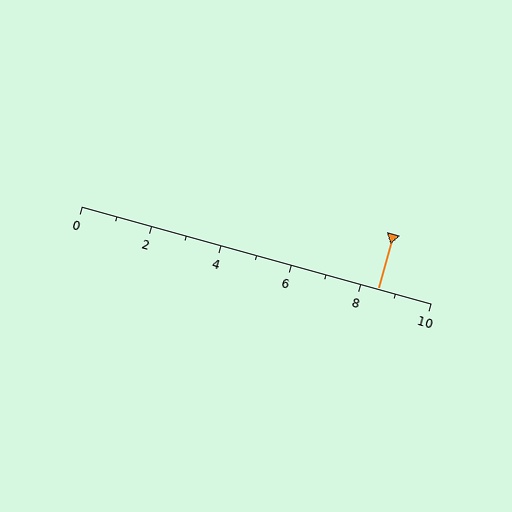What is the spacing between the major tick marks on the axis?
The major ticks are spaced 2 apart.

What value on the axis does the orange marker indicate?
The marker indicates approximately 8.5.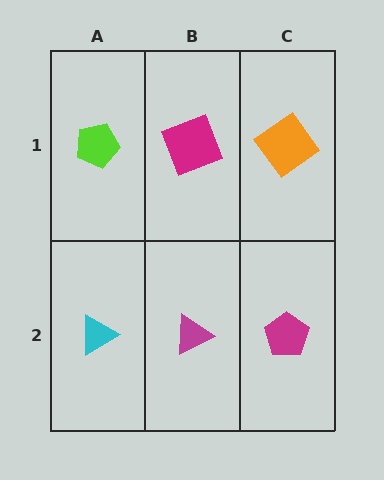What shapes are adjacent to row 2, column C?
An orange diamond (row 1, column C), a magenta triangle (row 2, column B).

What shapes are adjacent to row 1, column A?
A cyan triangle (row 2, column A), a magenta square (row 1, column B).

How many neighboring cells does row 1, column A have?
2.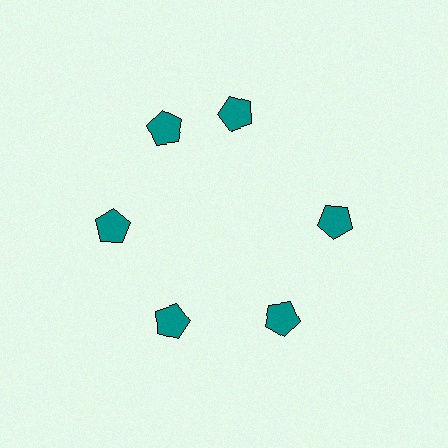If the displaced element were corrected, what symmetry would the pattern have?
It would have 6-fold rotational symmetry — the pattern would map onto itself every 60 degrees.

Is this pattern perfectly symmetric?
No. The 6 teal pentagons are arranged in a ring, but one element near the 1 o'clock position is rotated out of alignment along the ring, breaking the 6-fold rotational symmetry.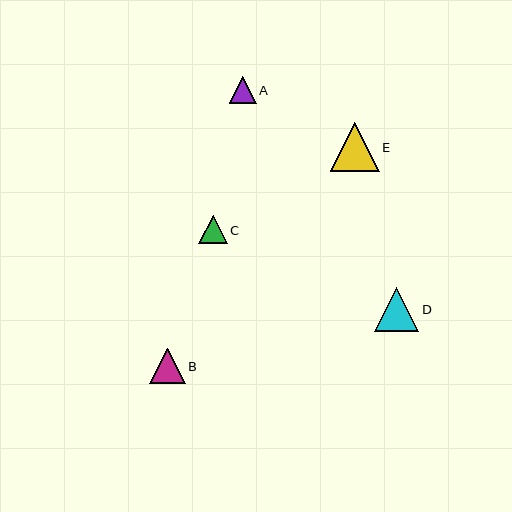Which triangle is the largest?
Triangle E is the largest with a size of approximately 49 pixels.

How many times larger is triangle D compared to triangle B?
Triangle D is approximately 1.2 times the size of triangle B.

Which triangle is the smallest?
Triangle A is the smallest with a size of approximately 27 pixels.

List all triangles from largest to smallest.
From largest to smallest: E, D, B, C, A.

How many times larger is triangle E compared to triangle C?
Triangle E is approximately 1.7 times the size of triangle C.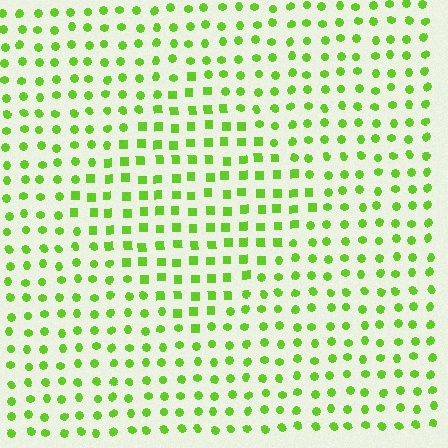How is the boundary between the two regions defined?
The boundary is defined by a change in element shape: squares inside vs. circles outside. All elements share the same color and spacing.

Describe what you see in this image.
The image is filled with small lime elements arranged in a uniform grid. A diamond-shaped region contains squares, while the surrounding area contains circles. The boundary is defined purely by the change in element shape.